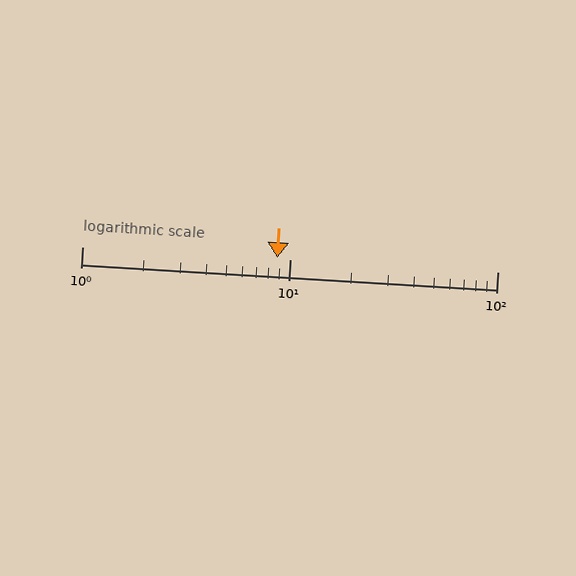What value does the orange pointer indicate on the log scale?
The pointer indicates approximately 8.7.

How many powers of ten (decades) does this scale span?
The scale spans 2 decades, from 1 to 100.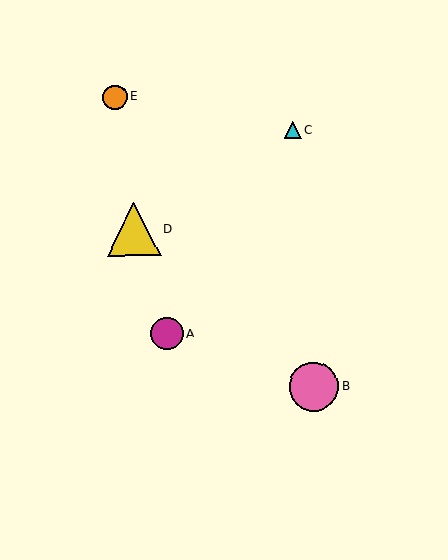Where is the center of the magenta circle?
The center of the magenta circle is at (167, 333).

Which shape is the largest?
The yellow triangle (labeled D) is the largest.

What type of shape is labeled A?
Shape A is a magenta circle.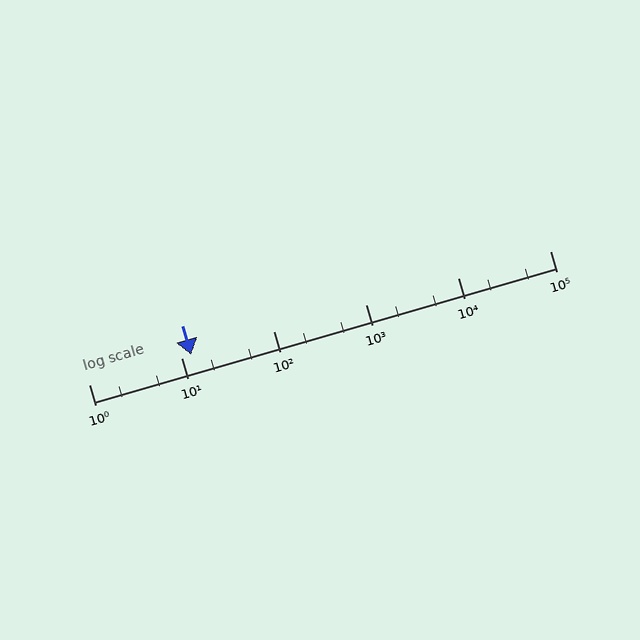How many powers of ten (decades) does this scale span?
The scale spans 5 decades, from 1 to 100000.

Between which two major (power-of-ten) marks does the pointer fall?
The pointer is between 10 and 100.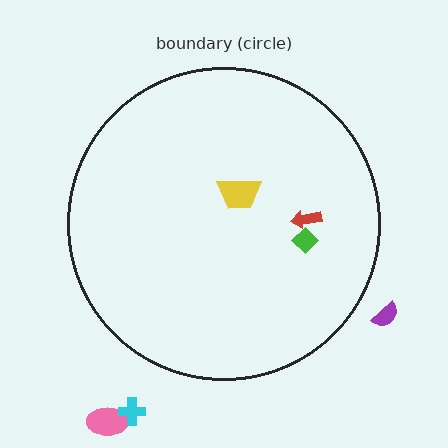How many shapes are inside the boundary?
3 inside, 3 outside.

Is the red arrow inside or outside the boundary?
Inside.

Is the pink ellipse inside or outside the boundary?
Outside.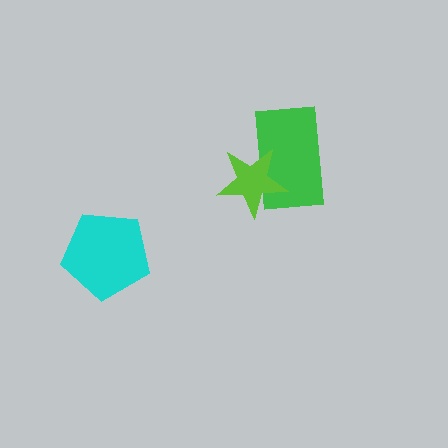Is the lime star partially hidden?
No, no other shape covers it.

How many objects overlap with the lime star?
1 object overlaps with the lime star.